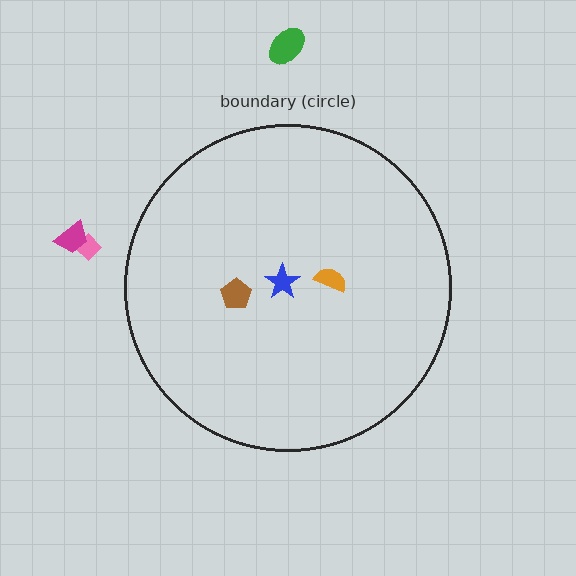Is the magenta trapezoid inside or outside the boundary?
Outside.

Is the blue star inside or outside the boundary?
Inside.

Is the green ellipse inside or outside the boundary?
Outside.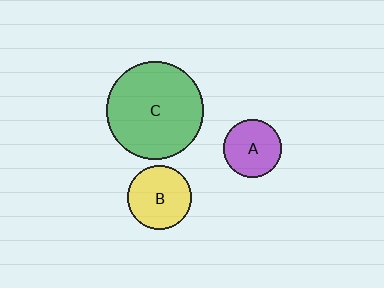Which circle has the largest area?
Circle C (green).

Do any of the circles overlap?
No, none of the circles overlap.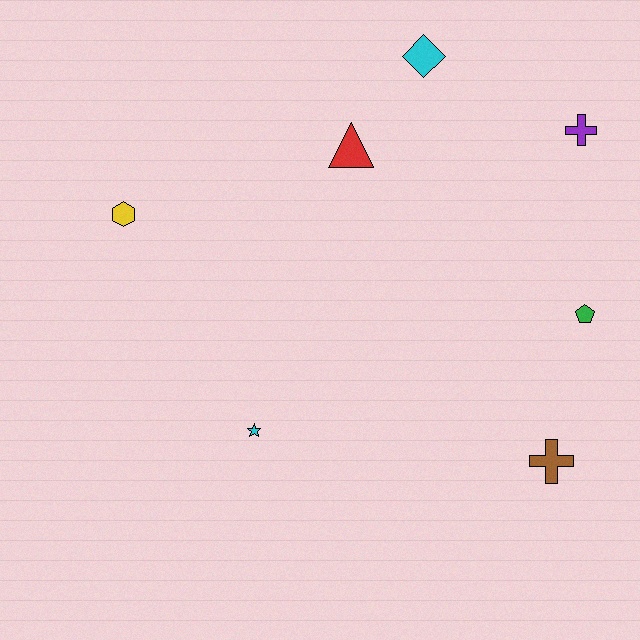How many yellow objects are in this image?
There is 1 yellow object.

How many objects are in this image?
There are 7 objects.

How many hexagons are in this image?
There is 1 hexagon.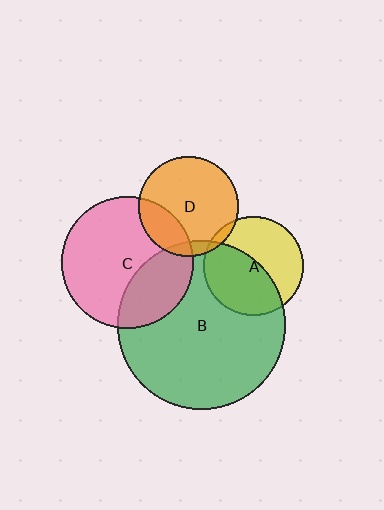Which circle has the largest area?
Circle B (green).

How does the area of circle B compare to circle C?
Approximately 1.6 times.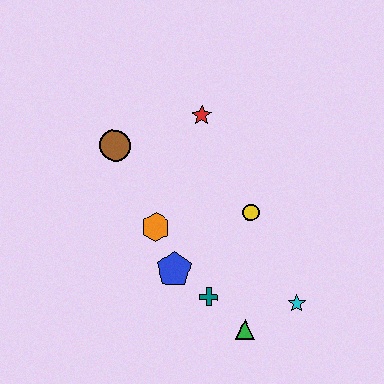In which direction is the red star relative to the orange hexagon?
The red star is above the orange hexagon.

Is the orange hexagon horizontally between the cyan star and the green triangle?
No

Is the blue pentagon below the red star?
Yes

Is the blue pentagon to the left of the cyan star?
Yes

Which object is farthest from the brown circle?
The cyan star is farthest from the brown circle.